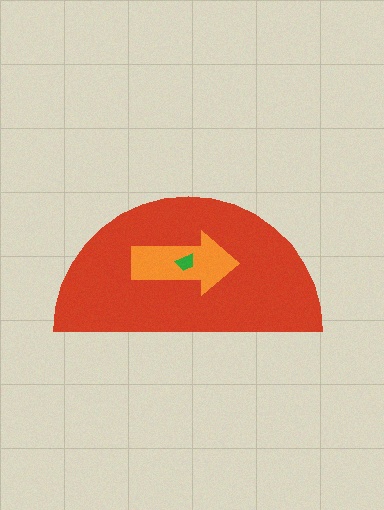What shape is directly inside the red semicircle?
The orange arrow.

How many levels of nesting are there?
3.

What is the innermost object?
The green trapezoid.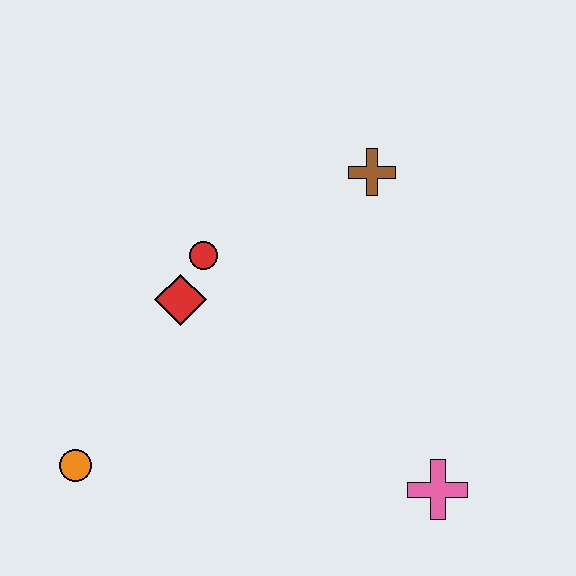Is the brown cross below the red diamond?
No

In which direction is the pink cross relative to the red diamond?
The pink cross is to the right of the red diamond.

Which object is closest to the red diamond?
The red circle is closest to the red diamond.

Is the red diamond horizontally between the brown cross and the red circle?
No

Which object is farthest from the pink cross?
The orange circle is farthest from the pink cross.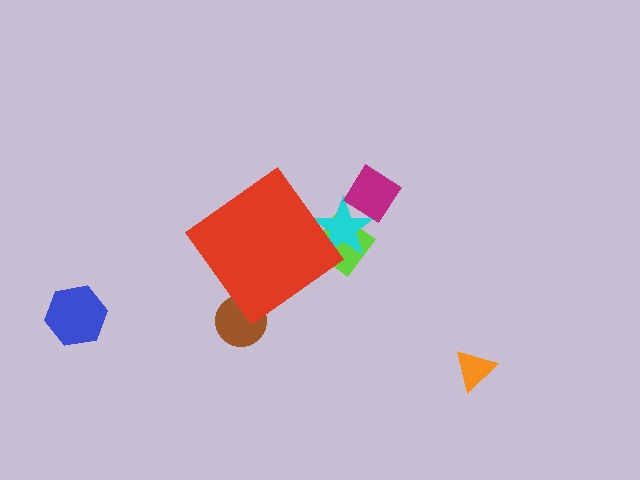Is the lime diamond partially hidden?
Yes, the lime diamond is partially hidden behind the red diamond.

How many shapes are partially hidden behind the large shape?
3 shapes are partially hidden.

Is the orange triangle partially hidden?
No, the orange triangle is fully visible.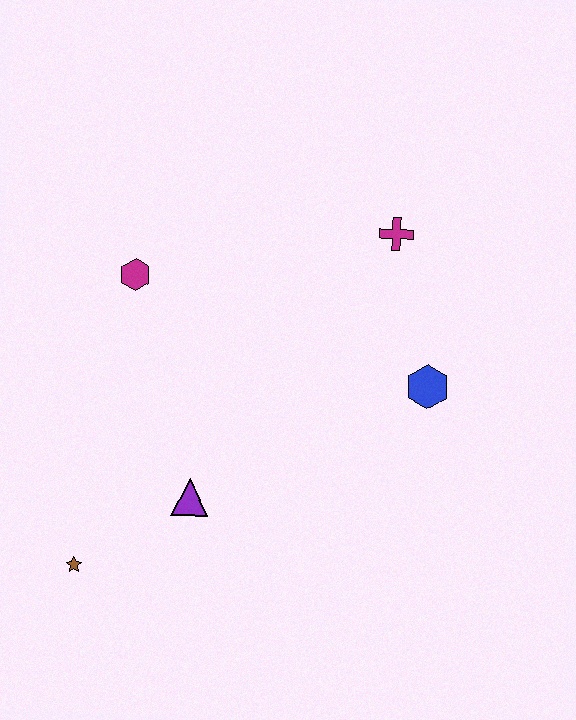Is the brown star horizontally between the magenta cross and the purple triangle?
No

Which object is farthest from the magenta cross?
The brown star is farthest from the magenta cross.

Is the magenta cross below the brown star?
No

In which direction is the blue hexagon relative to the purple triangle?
The blue hexagon is to the right of the purple triangle.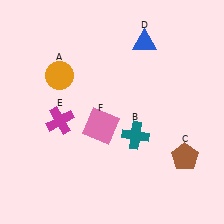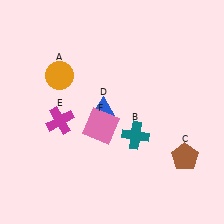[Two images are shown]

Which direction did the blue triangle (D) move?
The blue triangle (D) moved down.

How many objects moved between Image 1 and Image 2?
1 object moved between the two images.